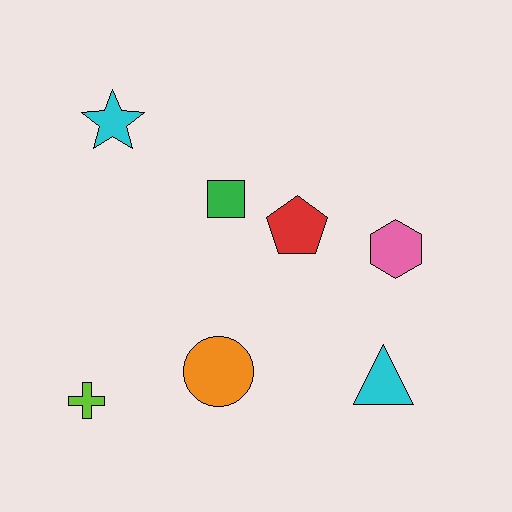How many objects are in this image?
There are 7 objects.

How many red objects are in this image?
There is 1 red object.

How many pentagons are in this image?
There is 1 pentagon.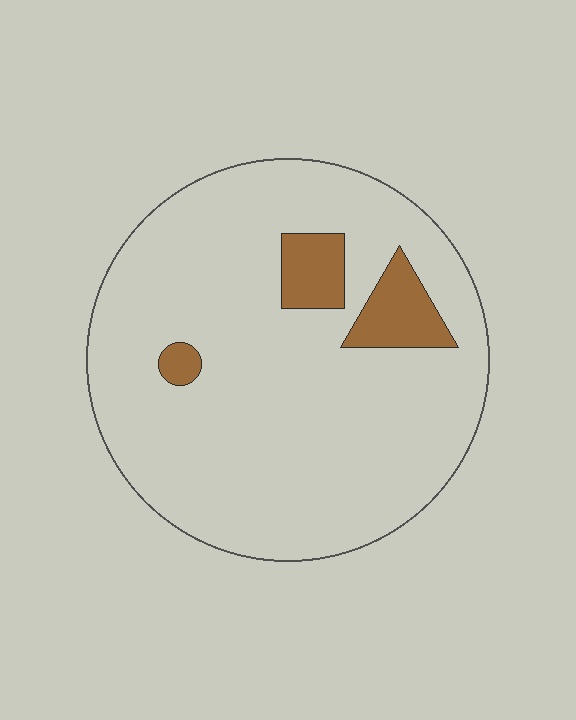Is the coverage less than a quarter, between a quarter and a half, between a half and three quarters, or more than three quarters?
Less than a quarter.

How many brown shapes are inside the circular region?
3.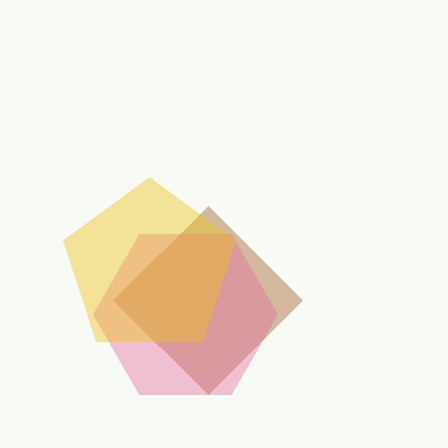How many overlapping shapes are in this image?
There are 3 overlapping shapes in the image.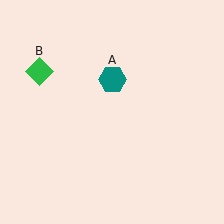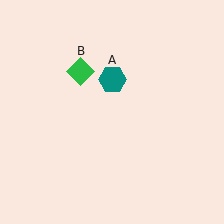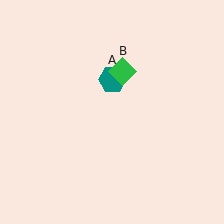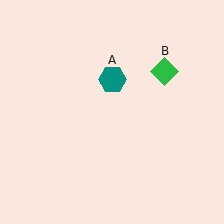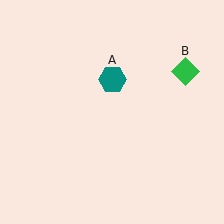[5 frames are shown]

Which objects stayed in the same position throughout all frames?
Teal hexagon (object A) remained stationary.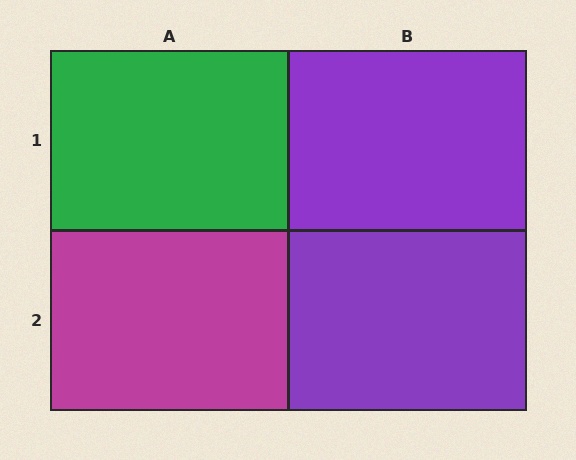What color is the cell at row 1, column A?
Green.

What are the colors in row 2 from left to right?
Magenta, purple.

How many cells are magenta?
1 cell is magenta.